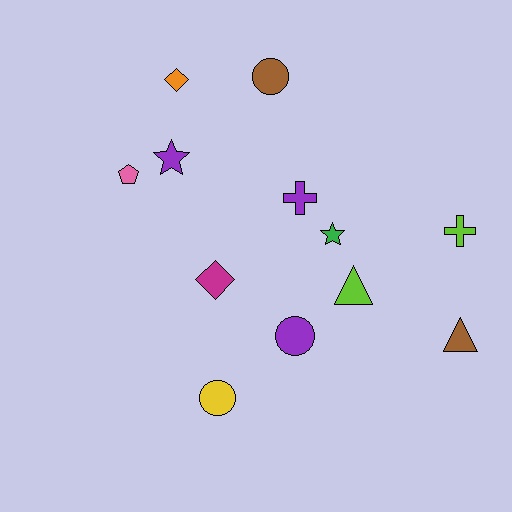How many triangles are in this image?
There are 2 triangles.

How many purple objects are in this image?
There are 3 purple objects.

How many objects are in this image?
There are 12 objects.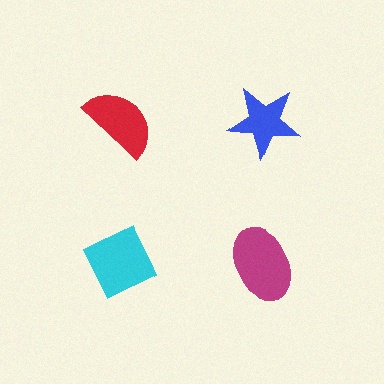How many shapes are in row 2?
2 shapes.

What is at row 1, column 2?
A blue star.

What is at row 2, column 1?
A cyan diamond.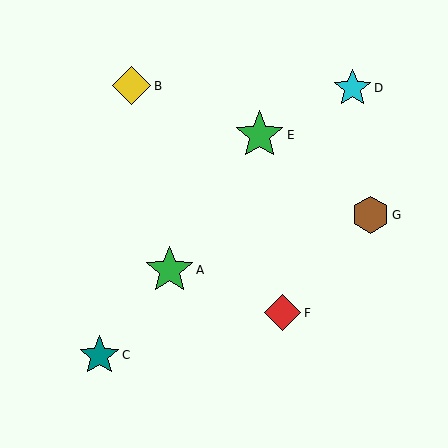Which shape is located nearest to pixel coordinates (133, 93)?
The yellow diamond (labeled B) at (132, 86) is nearest to that location.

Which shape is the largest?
The green star (labeled E) is the largest.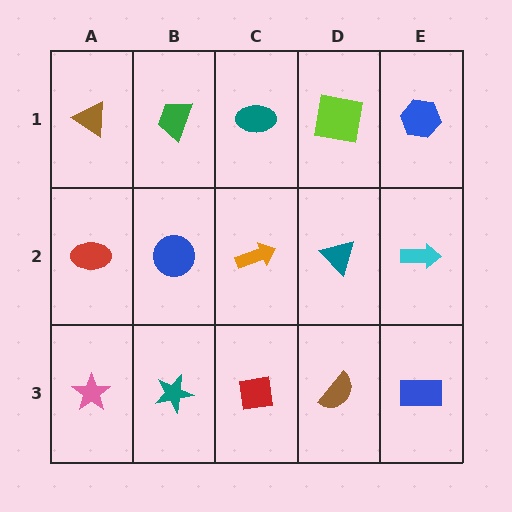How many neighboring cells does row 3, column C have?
3.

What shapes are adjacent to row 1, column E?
A cyan arrow (row 2, column E), a lime square (row 1, column D).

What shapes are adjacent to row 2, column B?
A green trapezoid (row 1, column B), a teal star (row 3, column B), a red ellipse (row 2, column A), an orange arrow (row 2, column C).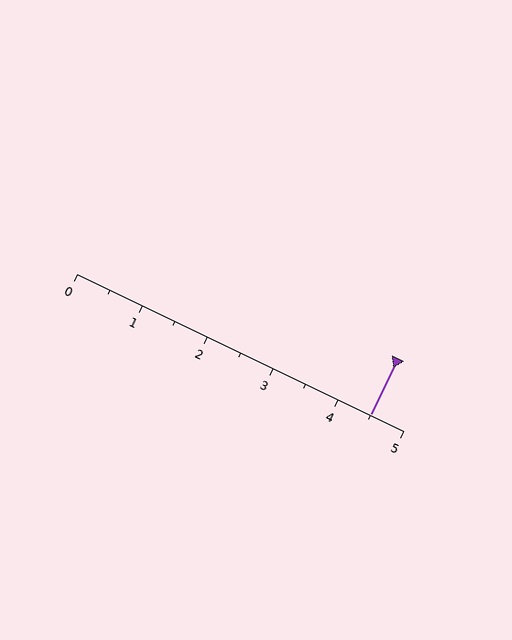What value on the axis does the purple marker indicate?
The marker indicates approximately 4.5.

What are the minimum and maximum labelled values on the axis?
The axis runs from 0 to 5.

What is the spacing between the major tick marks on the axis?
The major ticks are spaced 1 apart.